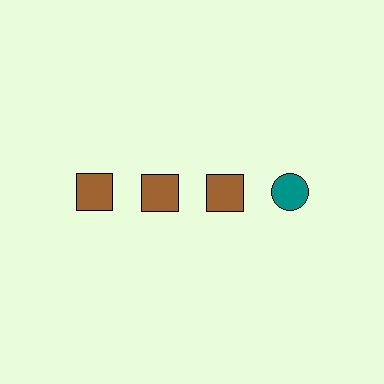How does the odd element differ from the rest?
It differs in both color (teal instead of brown) and shape (circle instead of square).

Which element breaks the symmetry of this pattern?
The teal circle in the top row, second from right column breaks the symmetry. All other shapes are brown squares.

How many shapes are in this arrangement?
There are 4 shapes arranged in a grid pattern.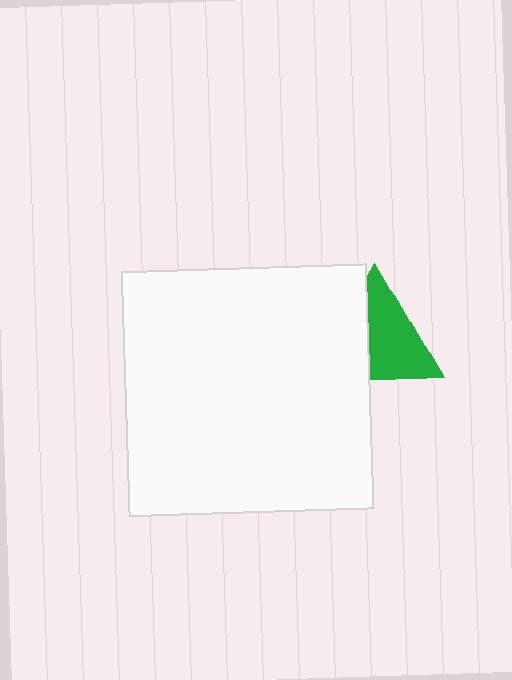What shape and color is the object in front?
The object in front is a white square.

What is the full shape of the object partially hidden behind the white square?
The partially hidden object is a green triangle.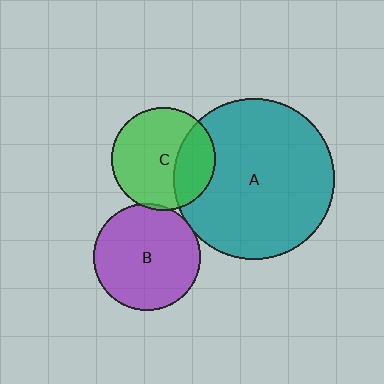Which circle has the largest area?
Circle A (teal).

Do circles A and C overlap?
Yes.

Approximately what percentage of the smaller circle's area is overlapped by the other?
Approximately 30%.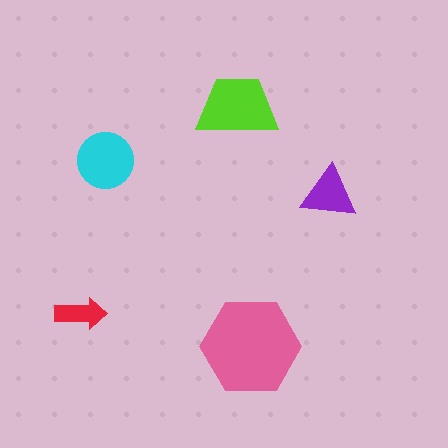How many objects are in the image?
There are 5 objects in the image.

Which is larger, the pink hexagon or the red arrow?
The pink hexagon.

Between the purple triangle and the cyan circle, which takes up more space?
The cyan circle.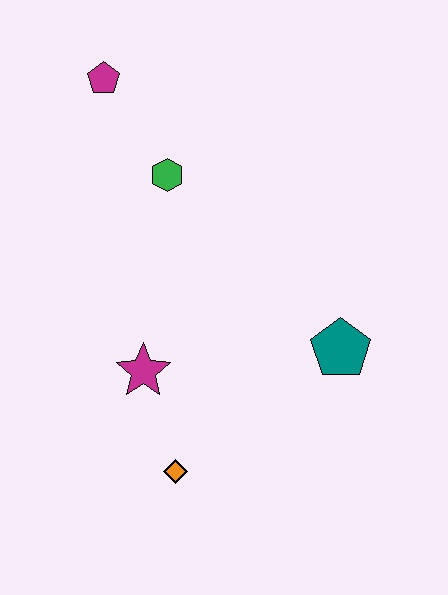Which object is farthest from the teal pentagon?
The magenta pentagon is farthest from the teal pentagon.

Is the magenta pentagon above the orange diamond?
Yes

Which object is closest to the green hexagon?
The magenta pentagon is closest to the green hexagon.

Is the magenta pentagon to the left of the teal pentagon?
Yes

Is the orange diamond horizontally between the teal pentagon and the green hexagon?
Yes